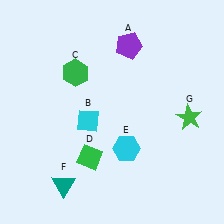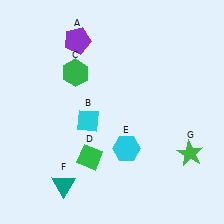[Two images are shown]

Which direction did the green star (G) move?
The green star (G) moved down.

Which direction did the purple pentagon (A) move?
The purple pentagon (A) moved left.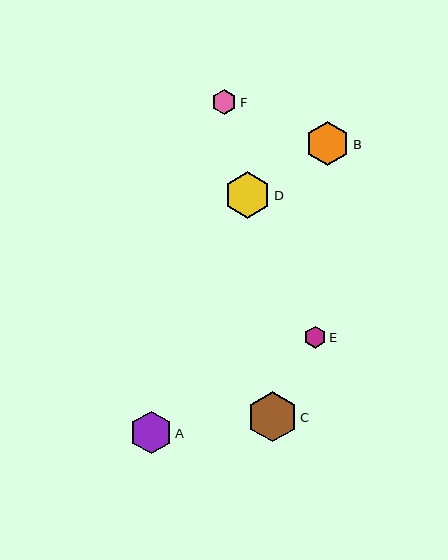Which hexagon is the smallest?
Hexagon E is the smallest with a size of approximately 22 pixels.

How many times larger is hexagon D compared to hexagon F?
Hexagon D is approximately 1.9 times the size of hexagon F.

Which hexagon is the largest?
Hexagon C is the largest with a size of approximately 50 pixels.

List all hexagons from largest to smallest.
From largest to smallest: C, D, B, A, F, E.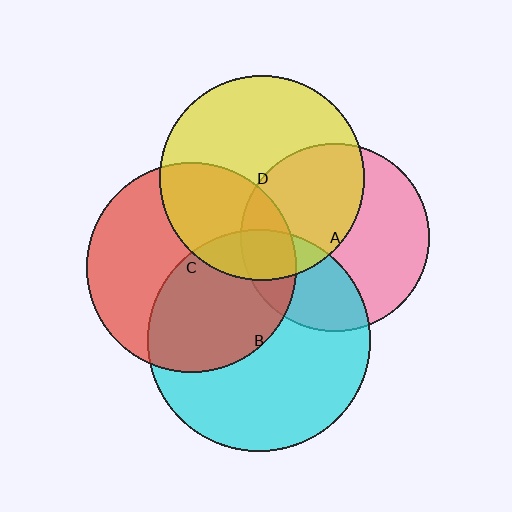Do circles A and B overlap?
Yes.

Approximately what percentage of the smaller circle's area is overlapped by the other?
Approximately 30%.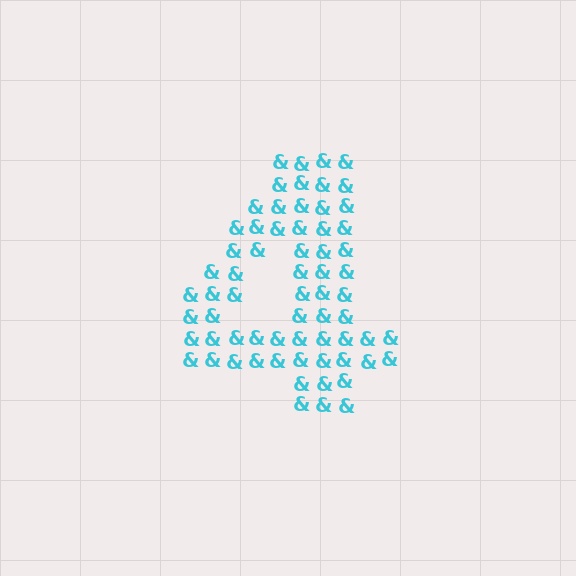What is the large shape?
The large shape is the digit 4.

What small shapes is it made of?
It is made of small ampersands.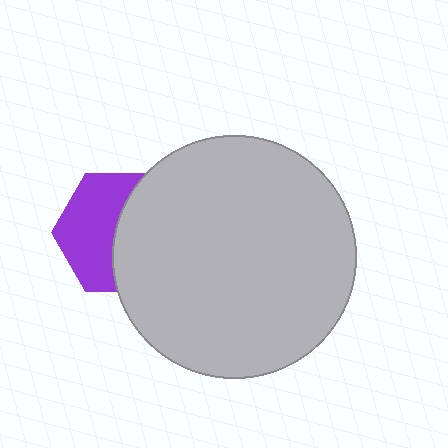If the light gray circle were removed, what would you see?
You would see the complete purple hexagon.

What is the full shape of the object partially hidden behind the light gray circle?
The partially hidden object is a purple hexagon.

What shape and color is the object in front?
The object in front is a light gray circle.